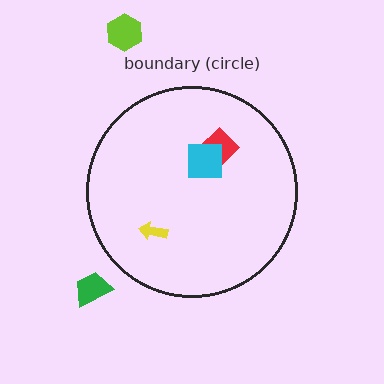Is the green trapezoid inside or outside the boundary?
Outside.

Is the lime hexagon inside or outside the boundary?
Outside.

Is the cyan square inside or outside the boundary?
Inside.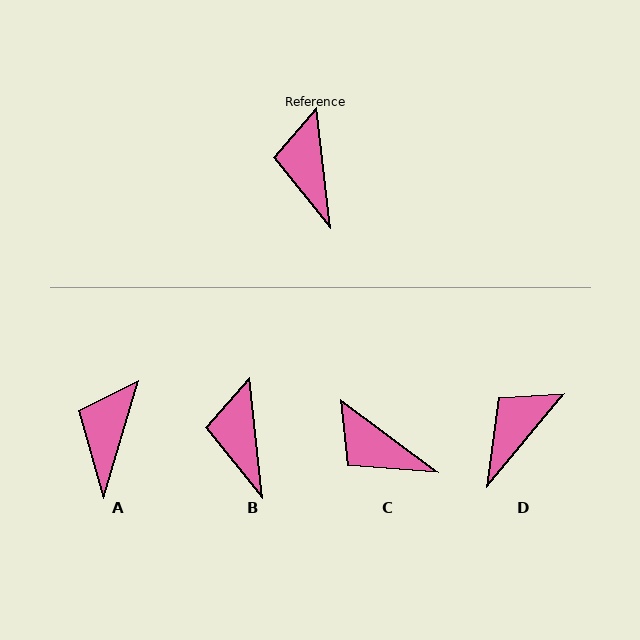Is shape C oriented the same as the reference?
No, it is off by about 47 degrees.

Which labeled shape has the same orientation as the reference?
B.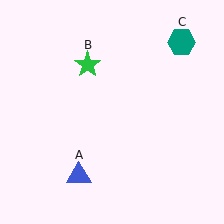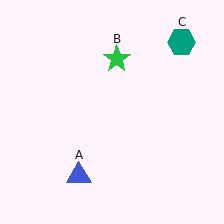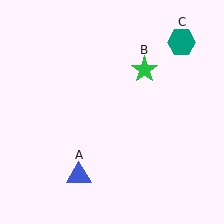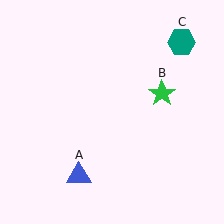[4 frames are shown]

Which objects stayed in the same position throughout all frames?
Blue triangle (object A) and teal hexagon (object C) remained stationary.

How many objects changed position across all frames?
1 object changed position: green star (object B).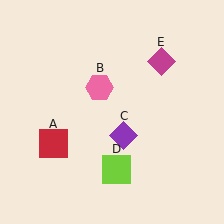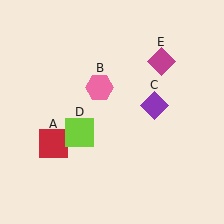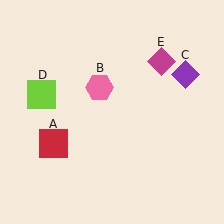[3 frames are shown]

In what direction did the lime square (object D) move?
The lime square (object D) moved up and to the left.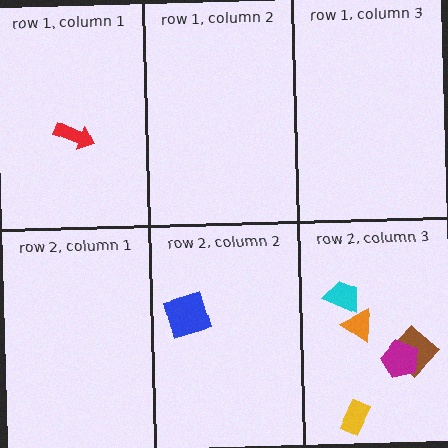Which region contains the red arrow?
The row 1, column 1 region.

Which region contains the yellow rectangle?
The row 2, column 3 region.